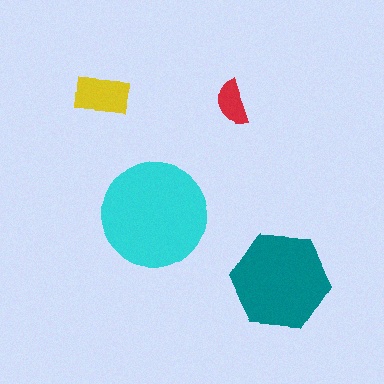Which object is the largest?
The cyan circle.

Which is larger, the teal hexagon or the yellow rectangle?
The teal hexagon.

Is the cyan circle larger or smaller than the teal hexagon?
Larger.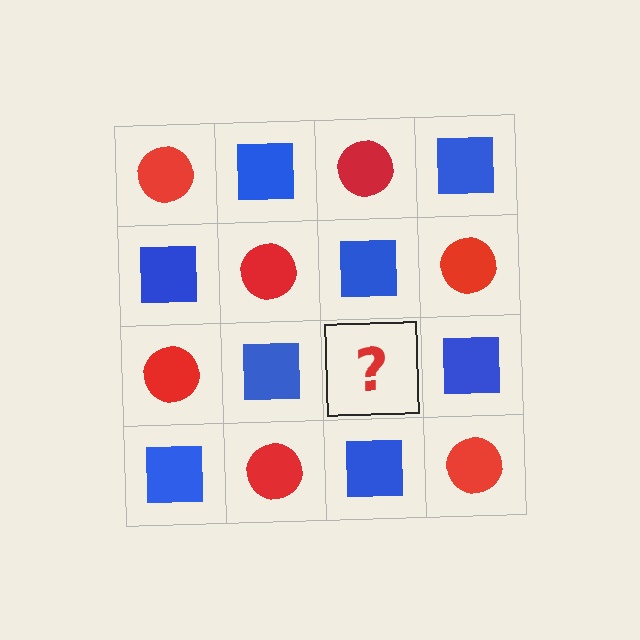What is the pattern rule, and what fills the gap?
The rule is that it alternates red circle and blue square in a checkerboard pattern. The gap should be filled with a red circle.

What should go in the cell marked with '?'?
The missing cell should contain a red circle.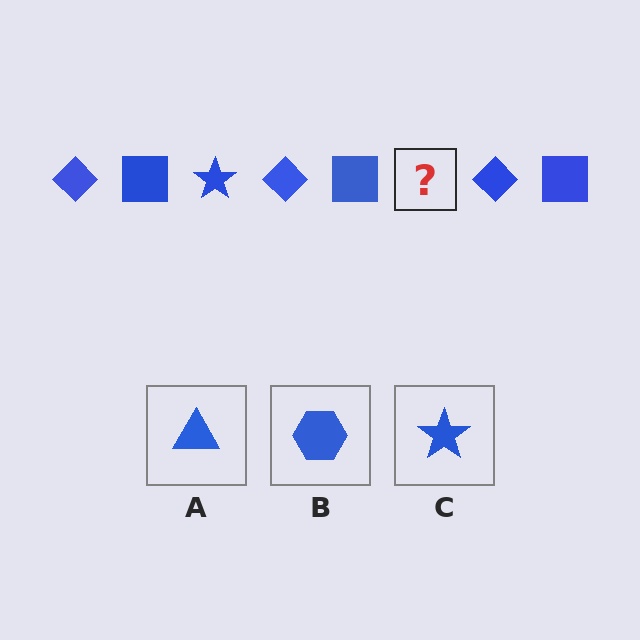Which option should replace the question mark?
Option C.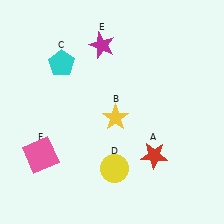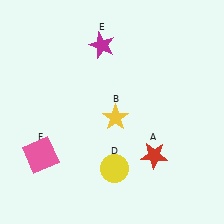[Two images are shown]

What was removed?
The cyan pentagon (C) was removed in Image 2.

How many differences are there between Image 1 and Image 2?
There is 1 difference between the two images.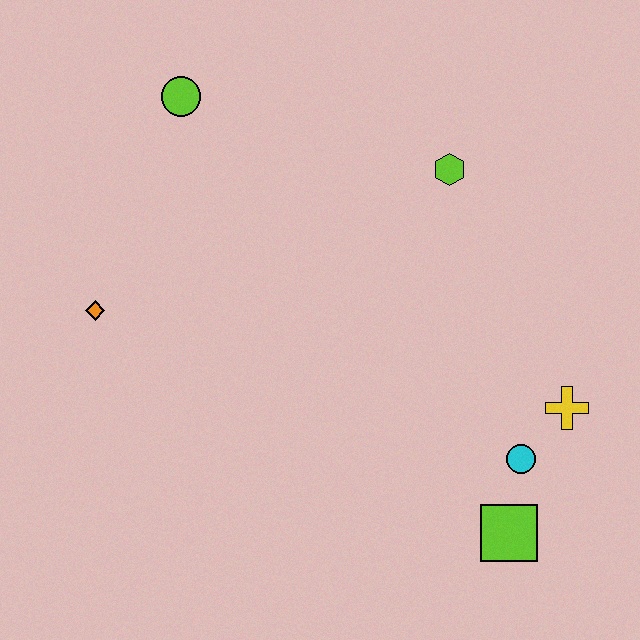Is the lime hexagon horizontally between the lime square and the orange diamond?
Yes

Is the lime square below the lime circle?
Yes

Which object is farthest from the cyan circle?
The lime circle is farthest from the cyan circle.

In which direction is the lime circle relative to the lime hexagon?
The lime circle is to the left of the lime hexagon.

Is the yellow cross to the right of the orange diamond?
Yes